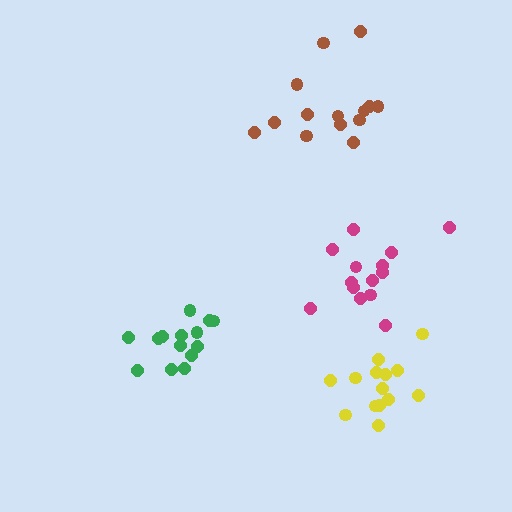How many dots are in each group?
Group 1: 14 dots, Group 2: 14 dots, Group 3: 14 dots, Group 4: 14 dots (56 total).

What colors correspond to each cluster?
The clusters are colored: magenta, brown, green, yellow.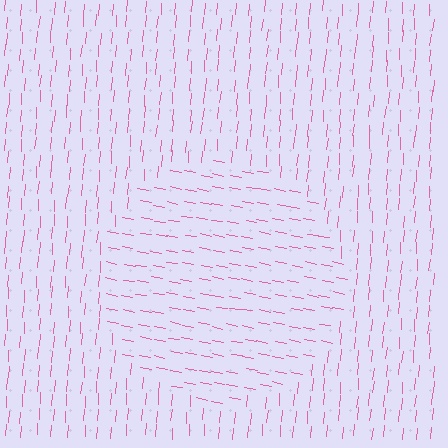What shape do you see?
I see a circle.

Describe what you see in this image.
The image is filled with small pink line segments. A circle region in the image has lines oriented differently from the surrounding lines, creating a visible texture boundary.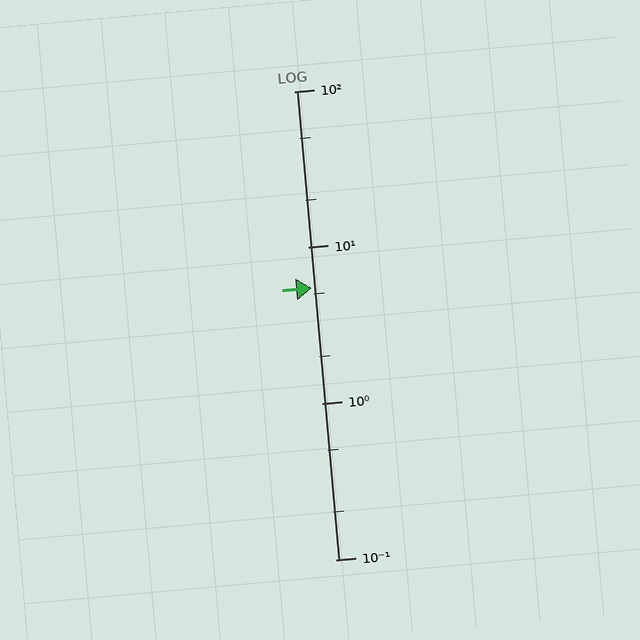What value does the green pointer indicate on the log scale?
The pointer indicates approximately 5.5.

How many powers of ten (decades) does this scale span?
The scale spans 3 decades, from 0.1 to 100.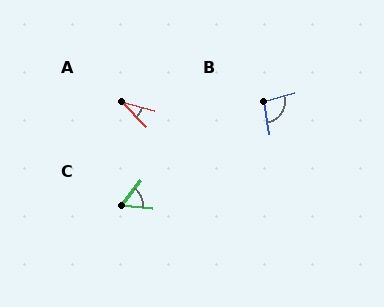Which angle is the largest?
B, at approximately 97 degrees.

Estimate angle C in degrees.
Approximately 58 degrees.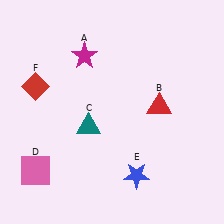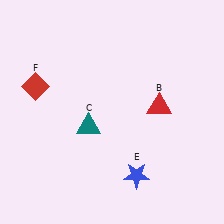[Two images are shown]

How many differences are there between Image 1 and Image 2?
There are 2 differences between the two images.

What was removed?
The pink square (D), the magenta star (A) were removed in Image 2.